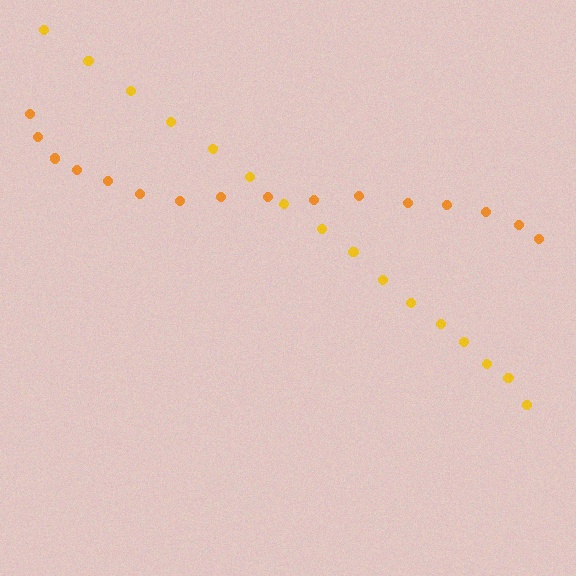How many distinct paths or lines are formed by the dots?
There are 2 distinct paths.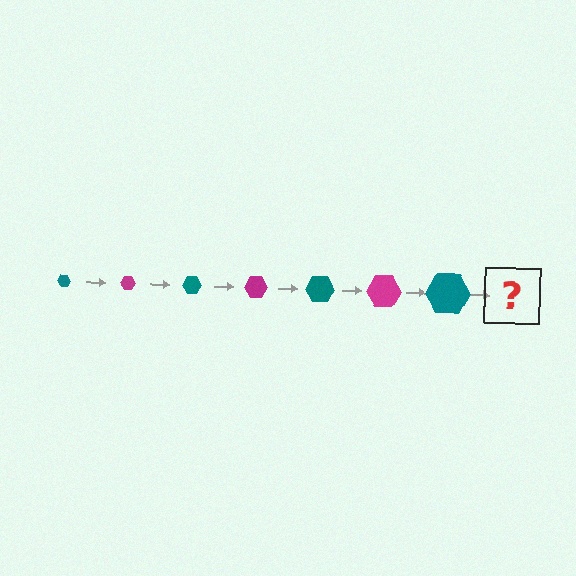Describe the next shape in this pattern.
It should be a magenta hexagon, larger than the previous one.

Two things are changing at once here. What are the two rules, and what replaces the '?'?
The two rules are that the hexagon grows larger each step and the color cycles through teal and magenta. The '?' should be a magenta hexagon, larger than the previous one.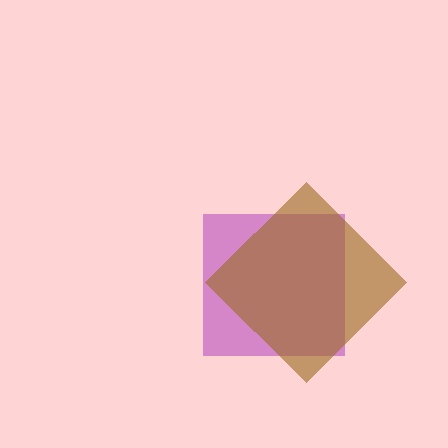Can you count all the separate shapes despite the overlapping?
Yes, there are 2 separate shapes.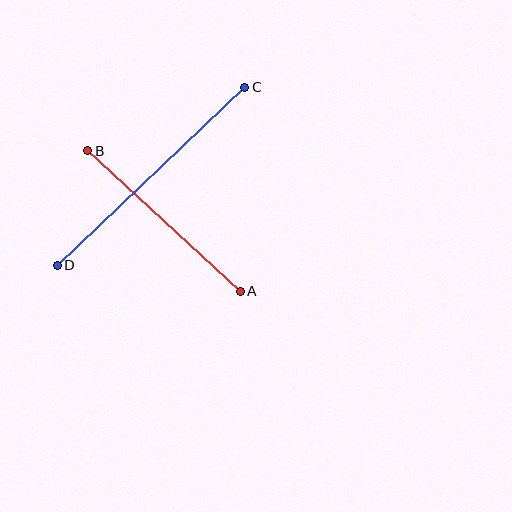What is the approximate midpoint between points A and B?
The midpoint is at approximately (164, 221) pixels.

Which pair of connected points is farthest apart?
Points C and D are farthest apart.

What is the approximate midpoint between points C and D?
The midpoint is at approximately (151, 176) pixels.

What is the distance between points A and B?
The distance is approximately 208 pixels.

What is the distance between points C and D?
The distance is approximately 258 pixels.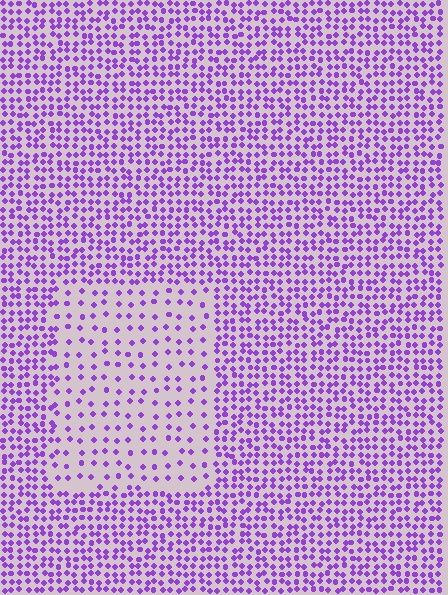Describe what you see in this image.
The image contains small purple elements arranged at two different densities. A rectangle-shaped region is visible where the elements are less densely packed than the surrounding area.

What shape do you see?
I see a rectangle.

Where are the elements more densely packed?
The elements are more densely packed outside the rectangle boundary.